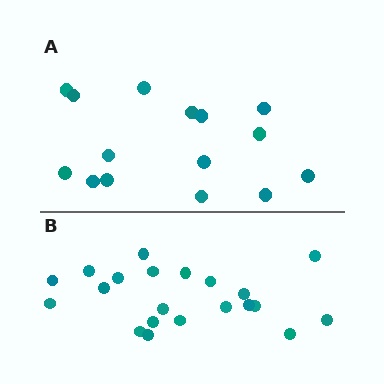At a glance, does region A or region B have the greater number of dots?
Region B (the bottom region) has more dots.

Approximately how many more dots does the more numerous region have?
Region B has about 6 more dots than region A.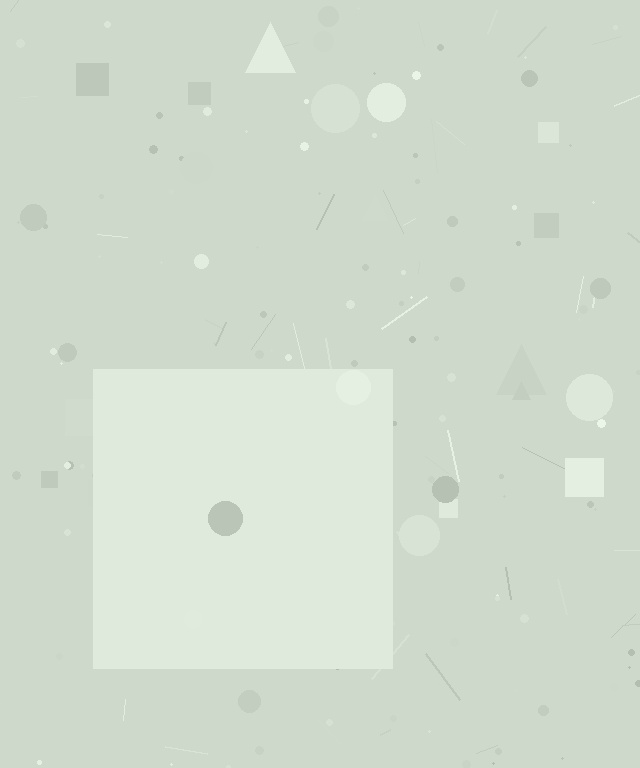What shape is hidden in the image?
A square is hidden in the image.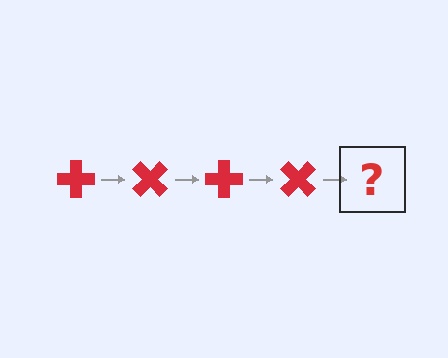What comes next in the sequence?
The next element should be a red cross rotated 180 degrees.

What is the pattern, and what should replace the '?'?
The pattern is that the cross rotates 45 degrees each step. The '?' should be a red cross rotated 180 degrees.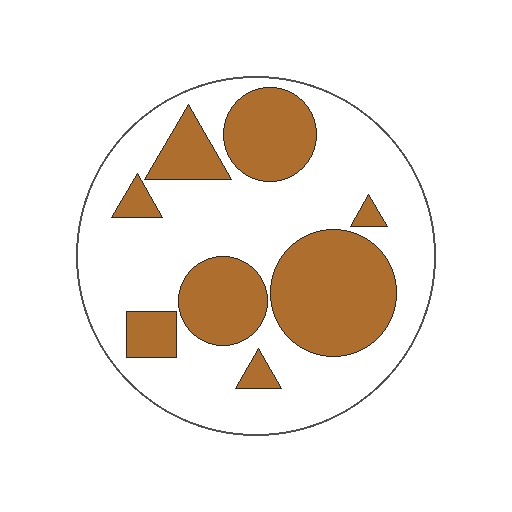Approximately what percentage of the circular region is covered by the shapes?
Approximately 35%.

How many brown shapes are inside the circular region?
8.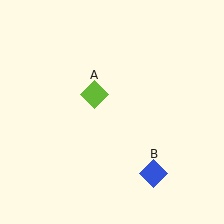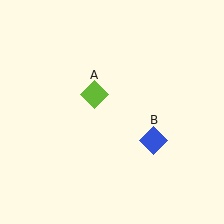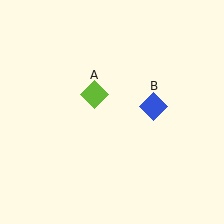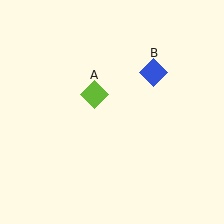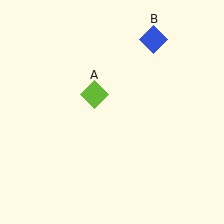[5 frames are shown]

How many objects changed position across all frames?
1 object changed position: blue diamond (object B).